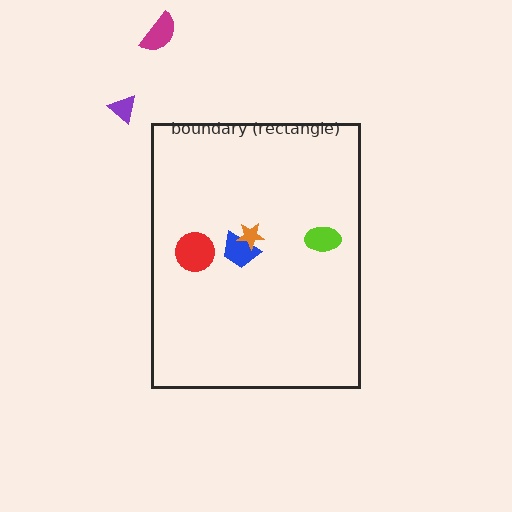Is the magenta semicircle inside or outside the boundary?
Outside.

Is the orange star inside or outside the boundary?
Inside.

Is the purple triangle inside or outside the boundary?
Outside.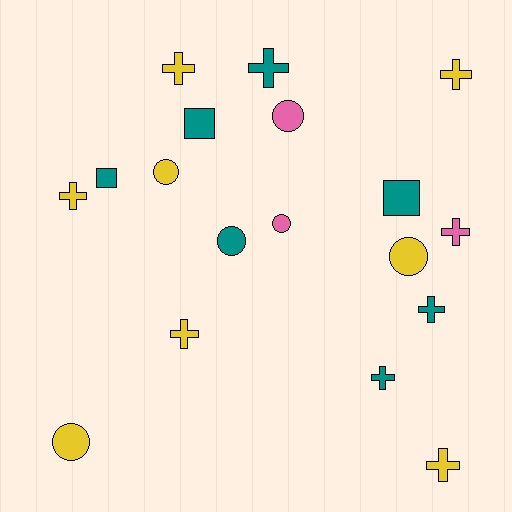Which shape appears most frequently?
Cross, with 9 objects.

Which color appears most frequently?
Yellow, with 8 objects.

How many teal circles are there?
There is 1 teal circle.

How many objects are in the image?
There are 18 objects.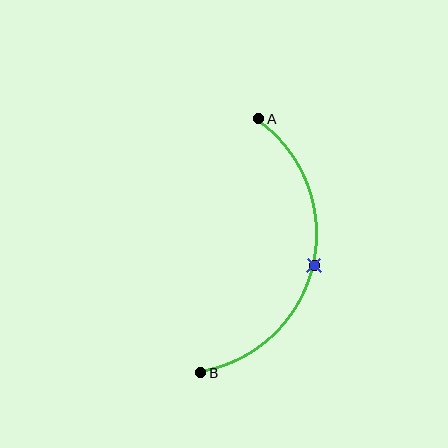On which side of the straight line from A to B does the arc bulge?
The arc bulges to the right of the straight line connecting A and B.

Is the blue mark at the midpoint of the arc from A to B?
Yes. The blue mark lies on the arc at equal arc-length from both A and B — it is the arc midpoint.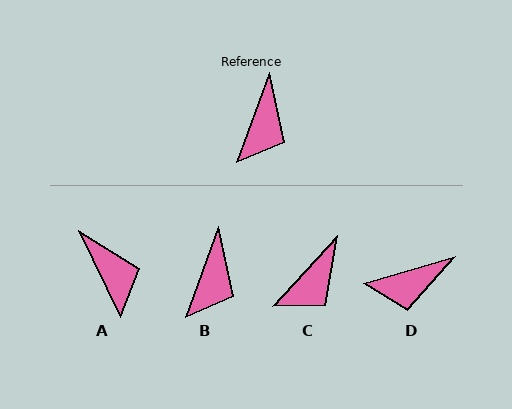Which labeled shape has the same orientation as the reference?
B.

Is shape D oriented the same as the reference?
No, it is off by about 54 degrees.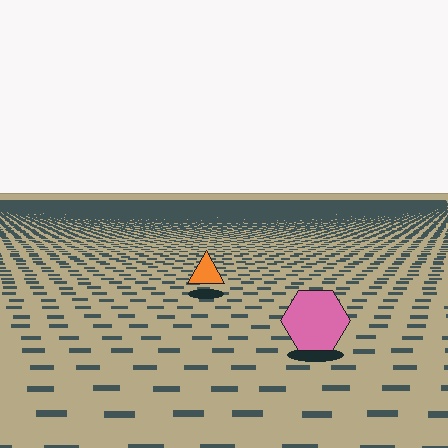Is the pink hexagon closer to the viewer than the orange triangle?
Yes. The pink hexagon is closer — you can tell from the texture gradient: the ground texture is coarser near it.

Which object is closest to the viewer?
The pink hexagon is closest. The texture marks near it are larger and more spread out.